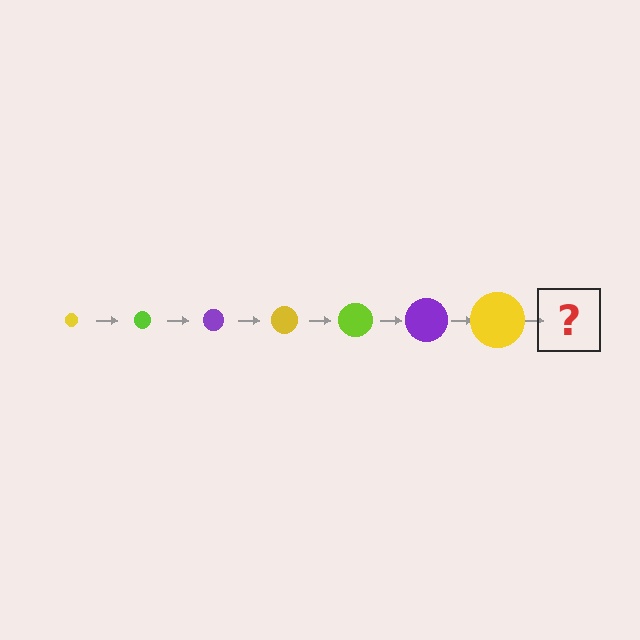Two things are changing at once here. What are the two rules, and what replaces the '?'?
The two rules are that the circle grows larger each step and the color cycles through yellow, lime, and purple. The '?' should be a lime circle, larger than the previous one.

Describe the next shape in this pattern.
It should be a lime circle, larger than the previous one.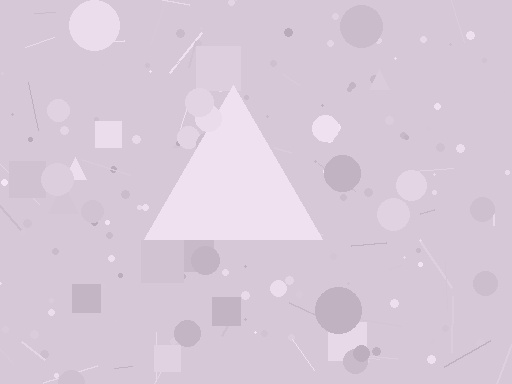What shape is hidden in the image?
A triangle is hidden in the image.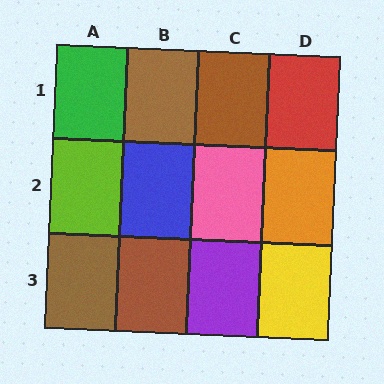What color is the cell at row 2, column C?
Pink.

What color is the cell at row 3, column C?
Purple.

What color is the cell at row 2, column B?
Blue.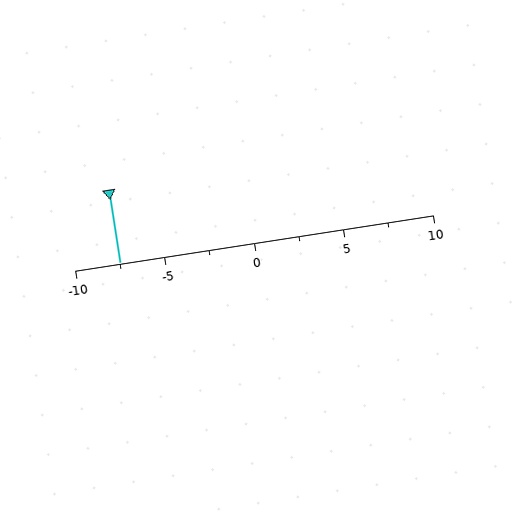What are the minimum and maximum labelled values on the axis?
The axis runs from -10 to 10.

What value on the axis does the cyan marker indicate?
The marker indicates approximately -7.5.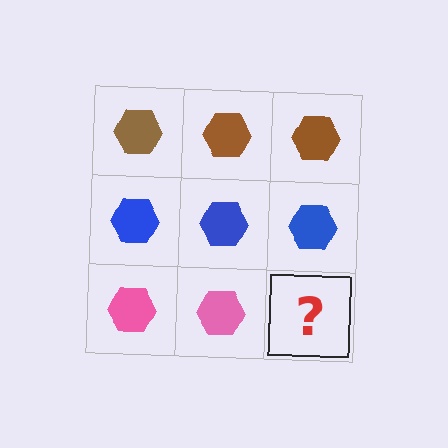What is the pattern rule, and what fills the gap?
The rule is that each row has a consistent color. The gap should be filled with a pink hexagon.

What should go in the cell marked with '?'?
The missing cell should contain a pink hexagon.